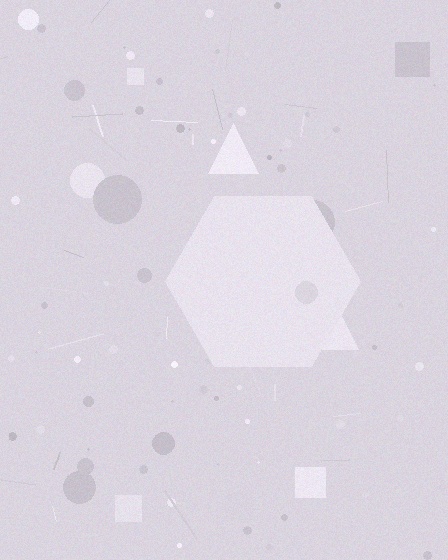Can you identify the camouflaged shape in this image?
The camouflaged shape is a hexagon.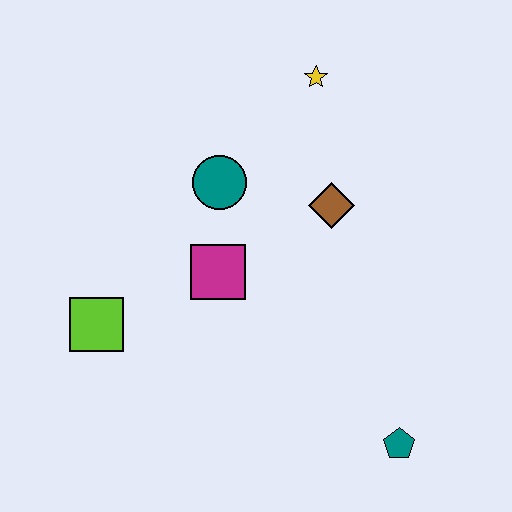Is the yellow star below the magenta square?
No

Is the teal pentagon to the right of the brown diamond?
Yes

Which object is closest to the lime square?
The magenta square is closest to the lime square.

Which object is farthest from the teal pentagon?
The yellow star is farthest from the teal pentagon.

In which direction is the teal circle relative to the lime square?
The teal circle is above the lime square.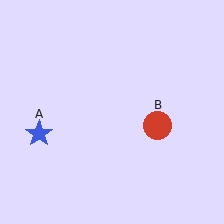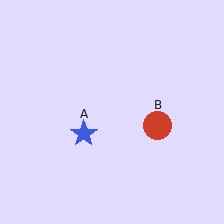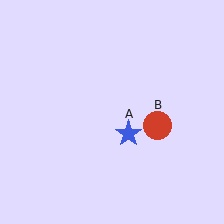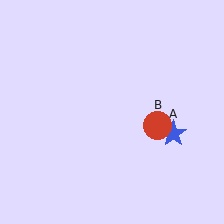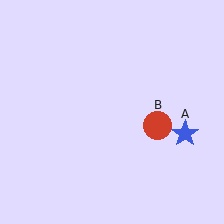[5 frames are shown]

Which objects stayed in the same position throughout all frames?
Red circle (object B) remained stationary.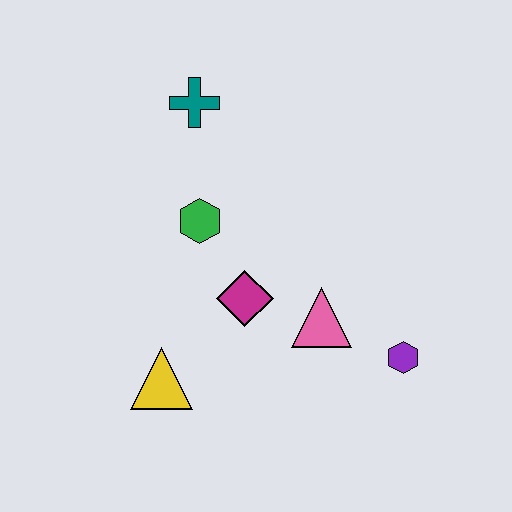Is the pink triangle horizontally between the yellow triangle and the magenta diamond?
No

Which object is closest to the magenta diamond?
The pink triangle is closest to the magenta diamond.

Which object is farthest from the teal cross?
The purple hexagon is farthest from the teal cross.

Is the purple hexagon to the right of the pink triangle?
Yes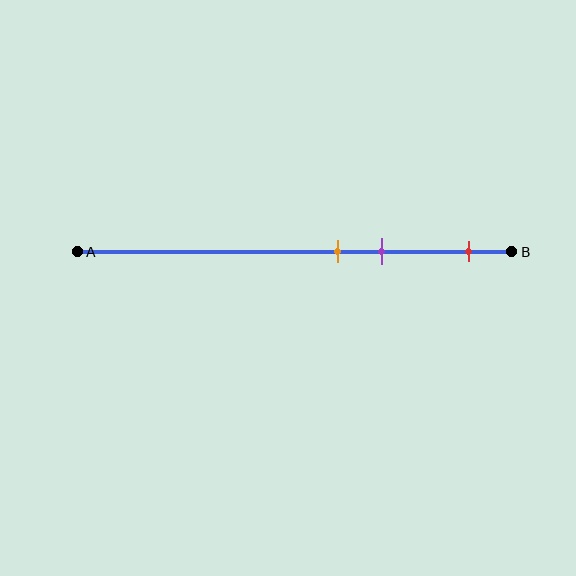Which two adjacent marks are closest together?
The orange and purple marks are the closest adjacent pair.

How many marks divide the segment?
There are 3 marks dividing the segment.